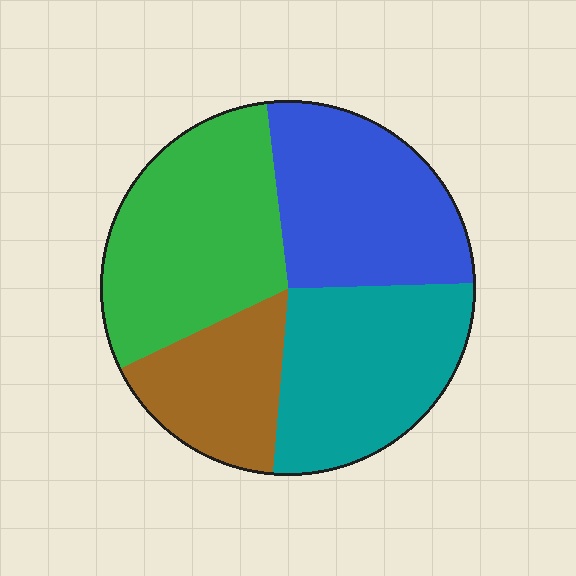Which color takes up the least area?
Brown, at roughly 15%.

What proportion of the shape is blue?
Blue covers 26% of the shape.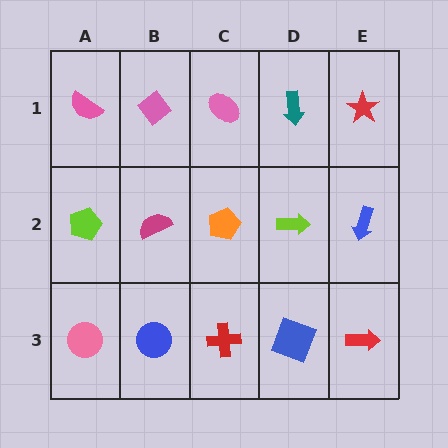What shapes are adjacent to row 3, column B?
A magenta semicircle (row 2, column B), a pink circle (row 3, column A), a red cross (row 3, column C).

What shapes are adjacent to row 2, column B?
A pink diamond (row 1, column B), a blue circle (row 3, column B), a lime pentagon (row 2, column A), an orange pentagon (row 2, column C).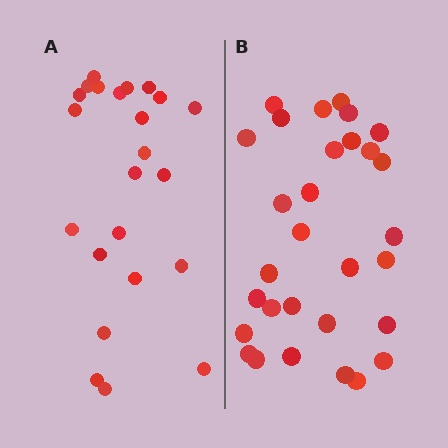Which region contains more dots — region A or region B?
Region B (the right region) has more dots.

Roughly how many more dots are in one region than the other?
Region B has roughly 8 or so more dots than region A.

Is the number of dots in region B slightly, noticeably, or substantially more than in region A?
Region B has noticeably more, but not dramatically so. The ratio is roughly 1.3 to 1.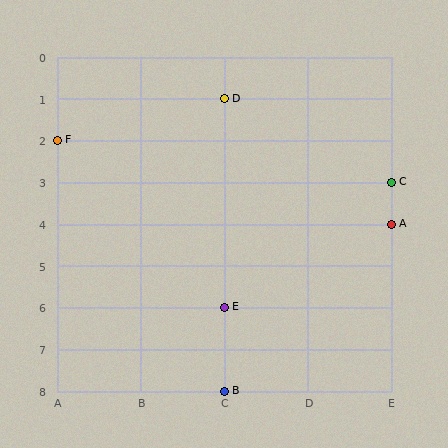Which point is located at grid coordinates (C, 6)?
Point E is at (C, 6).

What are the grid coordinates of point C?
Point C is at grid coordinates (E, 3).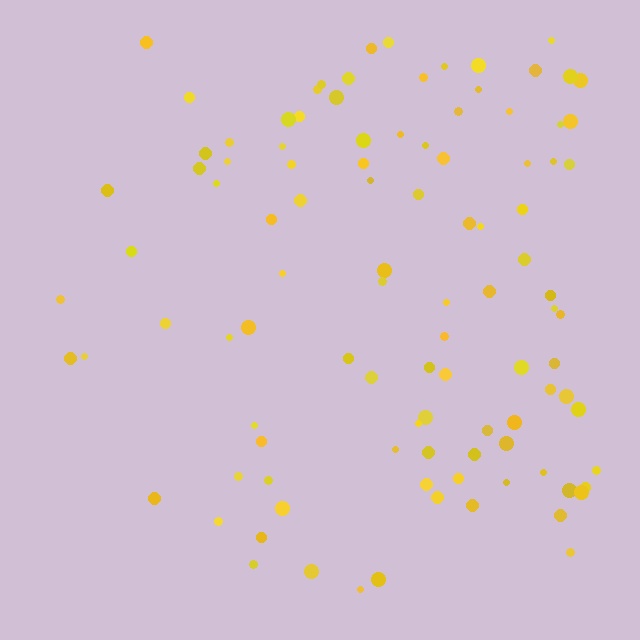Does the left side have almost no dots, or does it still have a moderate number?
Still a moderate number, just noticeably fewer than the right.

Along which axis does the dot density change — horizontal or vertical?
Horizontal.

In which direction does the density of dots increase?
From left to right, with the right side densest.